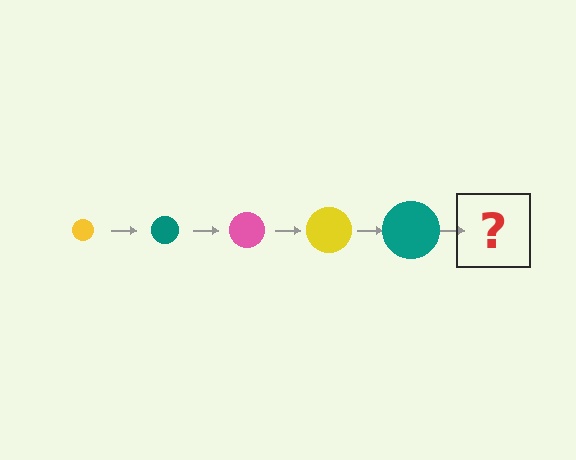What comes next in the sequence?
The next element should be a pink circle, larger than the previous one.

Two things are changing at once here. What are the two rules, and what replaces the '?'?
The two rules are that the circle grows larger each step and the color cycles through yellow, teal, and pink. The '?' should be a pink circle, larger than the previous one.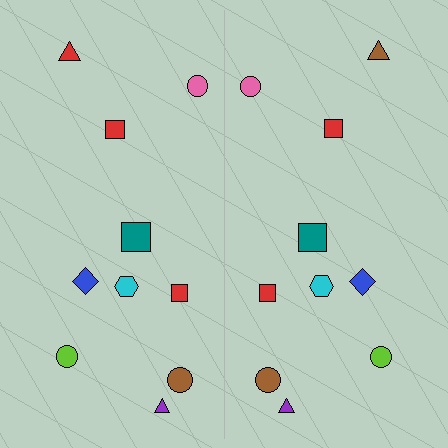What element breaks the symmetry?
The brown triangle on the right side breaks the symmetry — its mirror counterpart is red.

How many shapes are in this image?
There are 20 shapes in this image.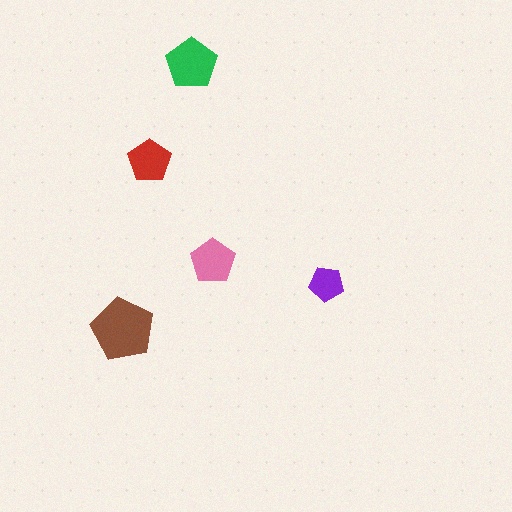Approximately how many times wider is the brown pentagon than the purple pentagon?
About 2 times wider.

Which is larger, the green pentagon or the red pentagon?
The green one.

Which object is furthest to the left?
The brown pentagon is leftmost.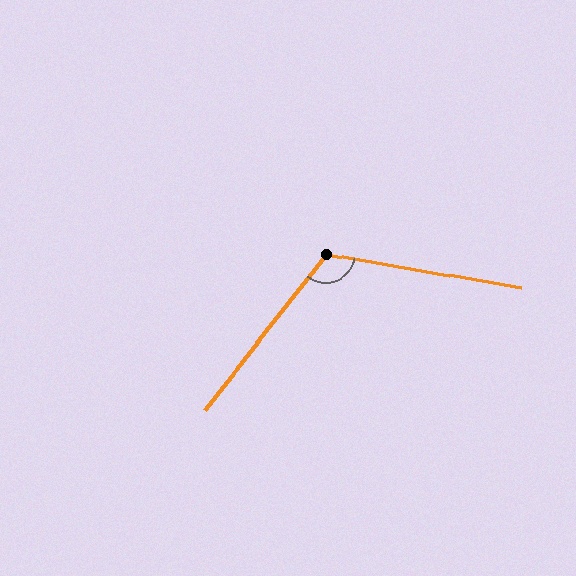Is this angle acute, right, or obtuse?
It is obtuse.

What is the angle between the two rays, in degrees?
Approximately 118 degrees.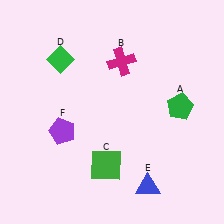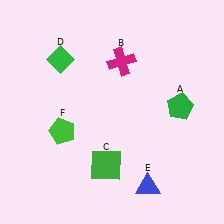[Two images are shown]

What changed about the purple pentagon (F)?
In Image 1, F is purple. In Image 2, it changed to green.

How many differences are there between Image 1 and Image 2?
There is 1 difference between the two images.